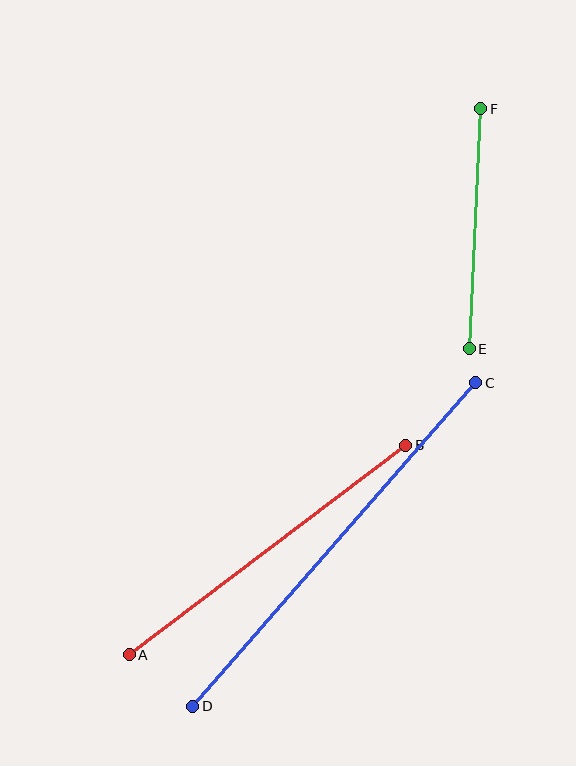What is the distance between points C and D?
The distance is approximately 430 pixels.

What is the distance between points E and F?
The distance is approximately 240 pixels.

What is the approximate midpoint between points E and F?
The midpoint is at approximately (475, 229) pixels.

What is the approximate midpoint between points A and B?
The midpoint is at approximately (268, 550) pixels.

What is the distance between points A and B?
The distance is approximately 347 pixels.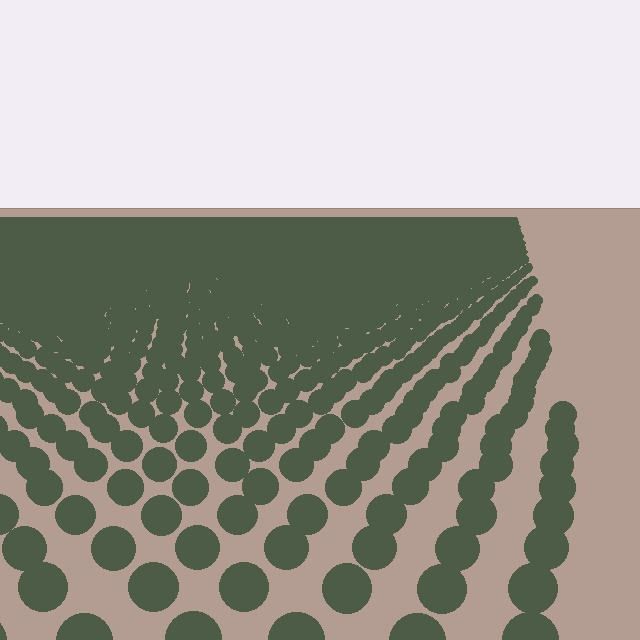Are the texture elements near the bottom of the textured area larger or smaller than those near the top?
Larger. Near the bottom, elements are closer to the viewer and appear at a bigger on-screen size.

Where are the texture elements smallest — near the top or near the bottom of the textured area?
Near the top.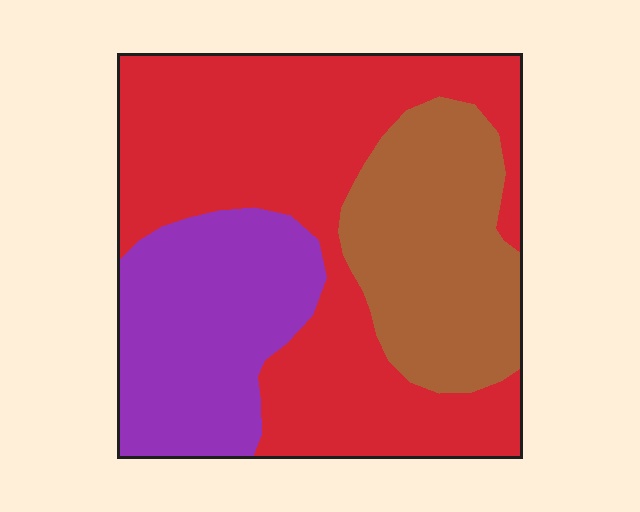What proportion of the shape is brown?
Brown takes up about one quarter (1/4) of the shape.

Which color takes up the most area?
Red, at roughly 50%.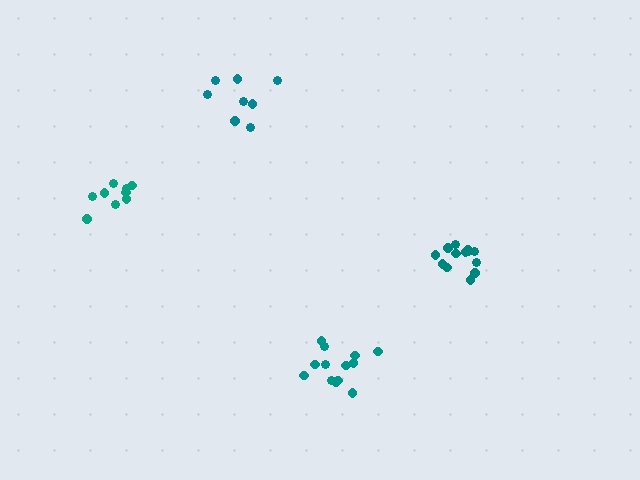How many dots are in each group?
Group 1: 13 dots, Group 2: 13 dots, Group 3: 9 dots, Group 4: 8 dots (43 total).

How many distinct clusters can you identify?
There are 4 distinct clusters.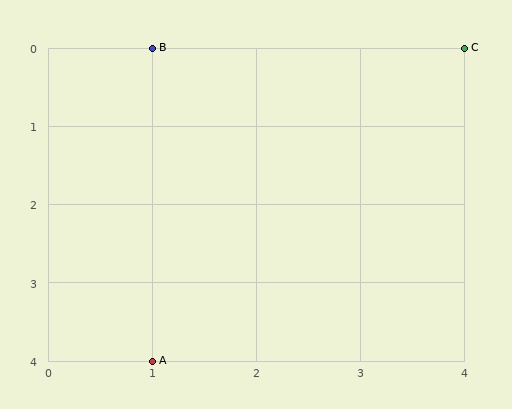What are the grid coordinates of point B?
Point B is at grid coordinates (1, 0).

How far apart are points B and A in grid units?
Points B and A are 4 rows apart.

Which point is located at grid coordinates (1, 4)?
Point A is at (1, 4).